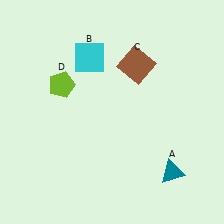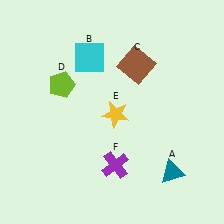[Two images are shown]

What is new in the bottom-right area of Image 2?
A yellow star (E) was added in the bottom-right area of Image 2.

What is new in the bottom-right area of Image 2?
A purple cross (F) was added in the bottom-right area of Image 2.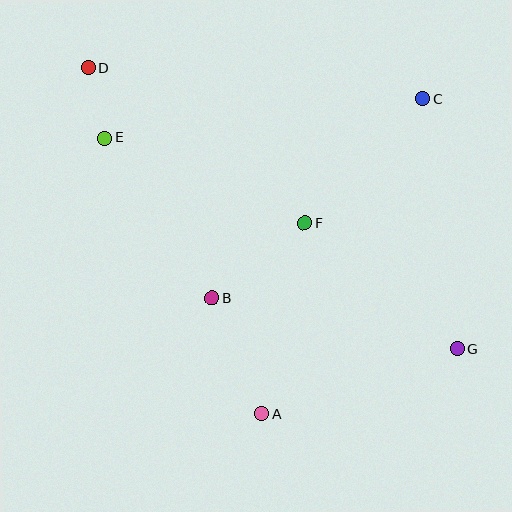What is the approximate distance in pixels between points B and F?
The distance between B and F is approximately 119 pixels.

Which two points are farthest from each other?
Points D and G are farthest from each other.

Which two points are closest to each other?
Points D and E are closest to each other.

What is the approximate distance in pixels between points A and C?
The distance between A and C is approximately 354 pixels.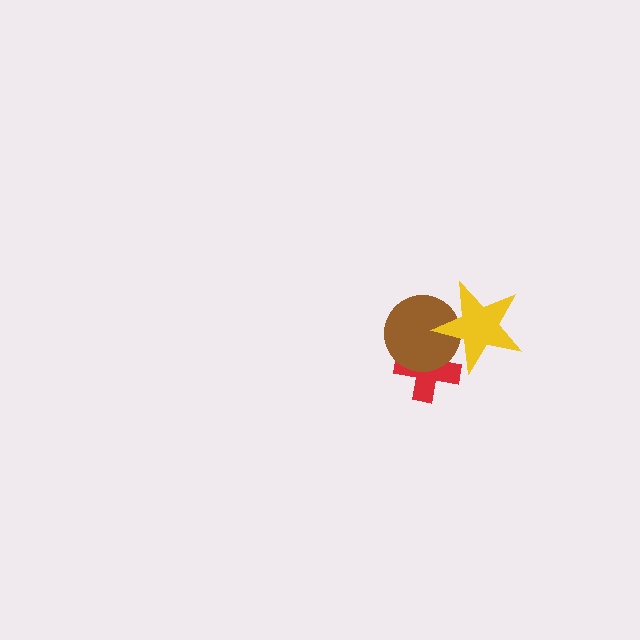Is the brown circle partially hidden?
Yes, it is partially covered by another shape.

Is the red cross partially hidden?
Yes, it is partially covered by another shape.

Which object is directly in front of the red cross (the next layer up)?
The brown circle is directly in front of the red cross.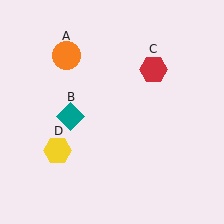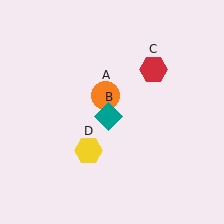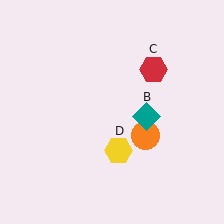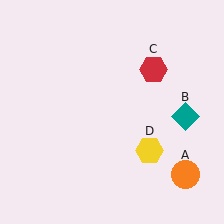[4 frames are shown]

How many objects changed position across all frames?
3 objects changed position: orange circle (object A), teal diamond (object B), yellow hexagon (object D).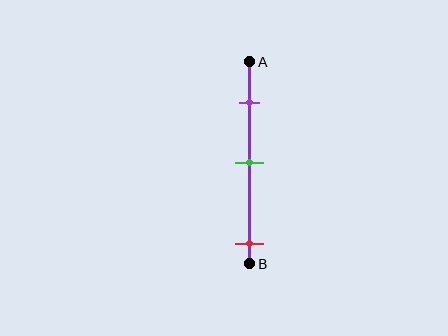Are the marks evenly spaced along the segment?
No, the marks are not evenly spaced.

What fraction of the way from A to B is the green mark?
The green mark is approximately 50% (0.5) of the way from A to B.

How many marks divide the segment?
There are 3 marks dividing the segment.